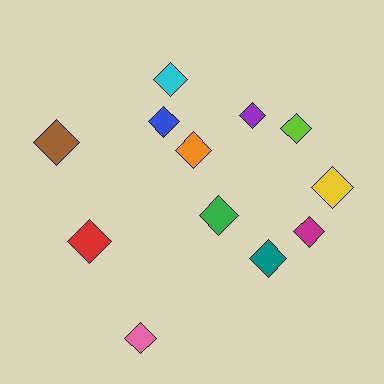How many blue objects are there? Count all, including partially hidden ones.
There is 1 blue object.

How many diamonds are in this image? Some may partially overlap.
There are 12 diamonds.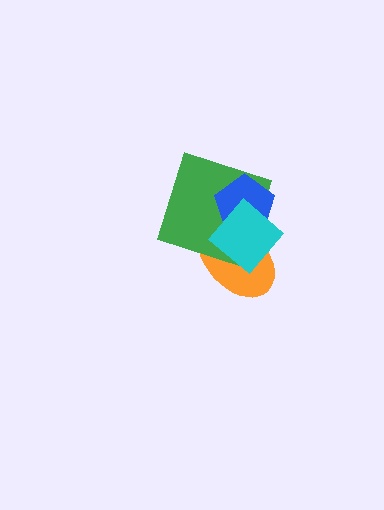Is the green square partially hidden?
Yes, it is partially covered by another shape.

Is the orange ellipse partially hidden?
Yes, it is partially covered by another shape.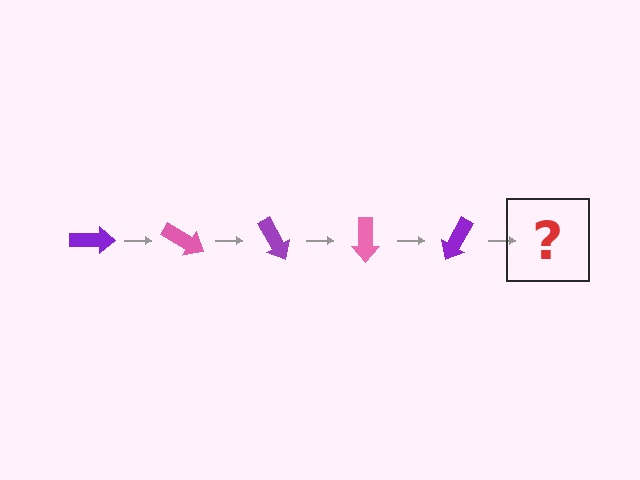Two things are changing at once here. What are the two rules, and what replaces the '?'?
The two rules are that it rotates 30 degrees each step and the color cycles through purple and pink. The '?' should be a pink arrow, rotated 150 degrees from the start.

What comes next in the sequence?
The next element should be a pink arrow, rotated 150 degrees from the start.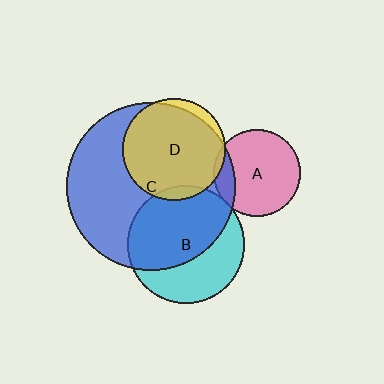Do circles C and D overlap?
Yes.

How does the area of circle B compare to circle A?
Approximately 1.8 times.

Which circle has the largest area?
Circle C (blue).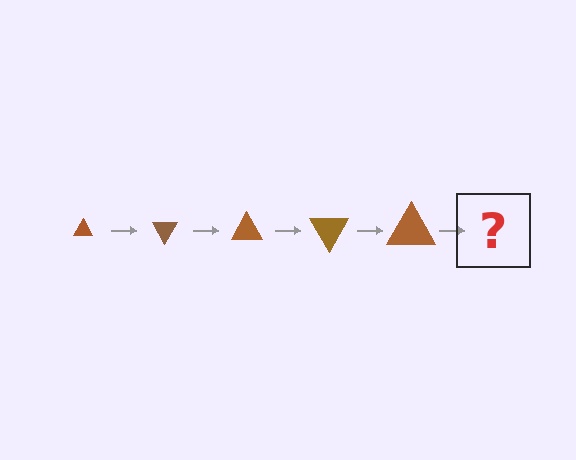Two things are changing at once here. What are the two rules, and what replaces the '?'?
The two rules are that the triangle grows larger each step and it rotates 60 degrees each step. The '?' should be a triangle, larger than the previous one and rotated 300 degrees from the start.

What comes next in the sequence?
The next element should be a triangle, larger than the previous one and rotated 300 degrees from the start.